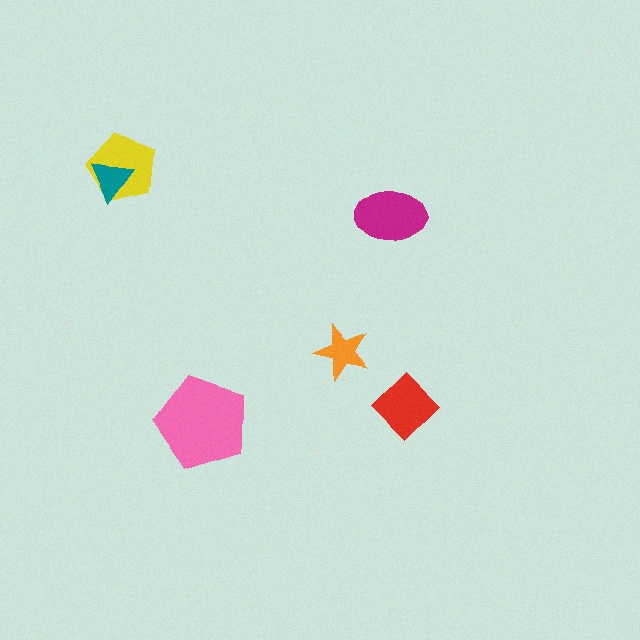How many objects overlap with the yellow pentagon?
1 object overlaps with the yellow pentagon.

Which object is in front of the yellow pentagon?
The teal triangle is in front of the yellow pentagon.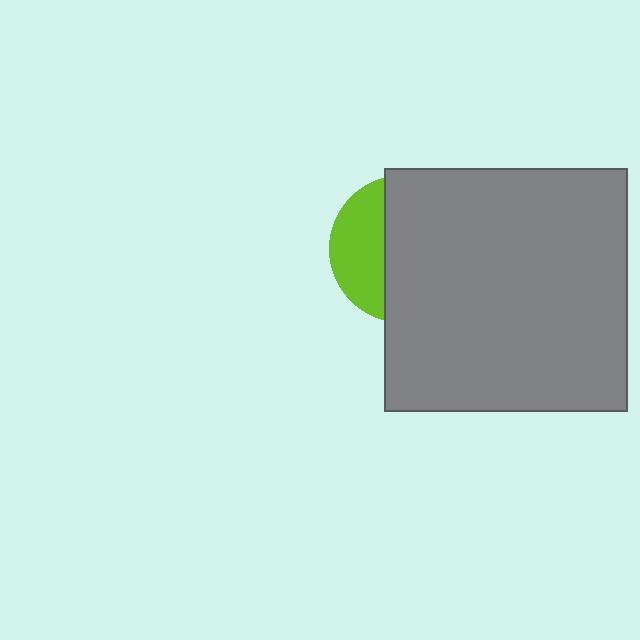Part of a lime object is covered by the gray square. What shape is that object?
It is a circle.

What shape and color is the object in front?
The object in front is a gray square.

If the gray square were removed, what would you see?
You would see the complete lime circle.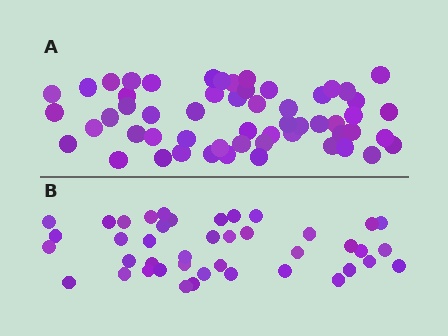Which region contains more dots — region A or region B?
Region A (the top region) has more dots.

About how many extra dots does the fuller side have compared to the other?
Region A has approximately 15 more dots than region B.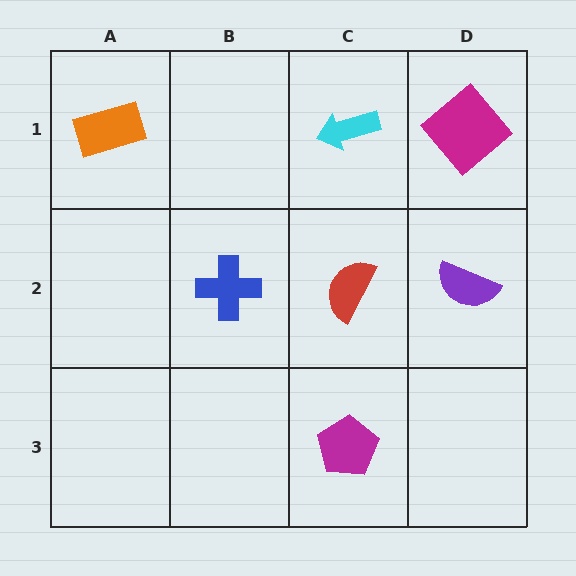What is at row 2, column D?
A purple semicircle.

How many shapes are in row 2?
3 shapes.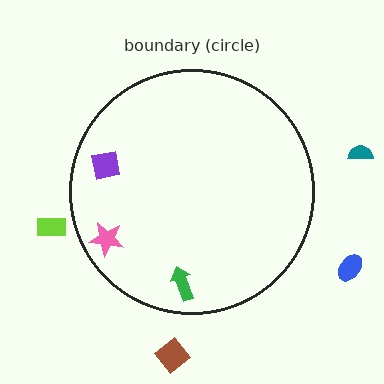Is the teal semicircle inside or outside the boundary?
Outside.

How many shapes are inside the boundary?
3 inside, 4 outside.